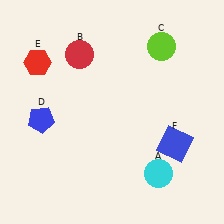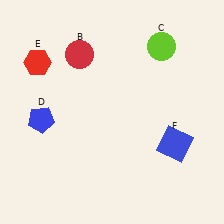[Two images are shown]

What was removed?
The cyan circle (A) was removed in Image 2.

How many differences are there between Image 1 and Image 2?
There is 1 difference between the two images.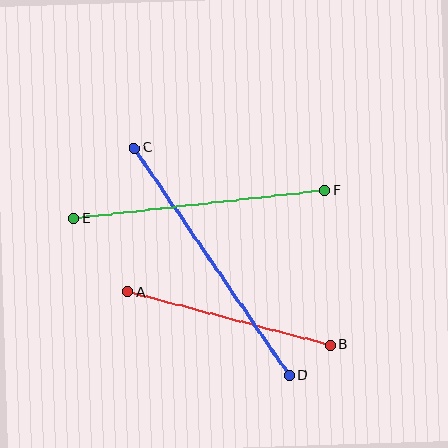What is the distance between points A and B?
The distance is approximately 209 pixels.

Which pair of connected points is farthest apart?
Points C and D are farthest apart.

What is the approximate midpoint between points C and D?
The midpoint is at approximately (212, 261) pixels.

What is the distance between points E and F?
The distance is approximately 253 pixels.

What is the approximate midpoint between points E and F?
The midpoint is at approximately (199, 205) pixels.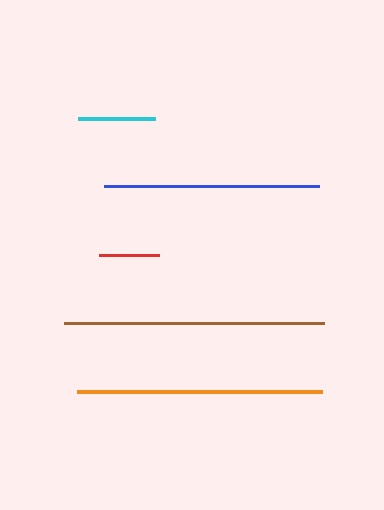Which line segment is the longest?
The brown line is the longest at approximately 259 pixels.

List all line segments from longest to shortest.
From longest to shortest: brown, orange, blue, cyan, red.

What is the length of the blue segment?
The blue segment is approximately 216 pixels long.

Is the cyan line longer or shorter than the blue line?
The blue line is longer than the cyan line.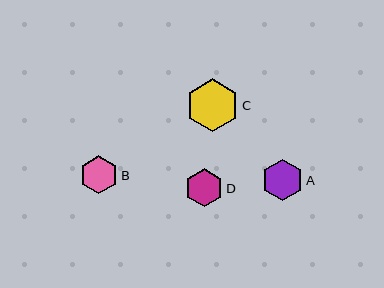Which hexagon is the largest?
Hexagon C is the largest with a size of approximately 53 pixels.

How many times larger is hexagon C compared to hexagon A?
Hexagon C is approximately 1.3 times the size of hexagon A.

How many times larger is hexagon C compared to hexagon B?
Hexagon C is approximately 1.4 times the size of hexagon B.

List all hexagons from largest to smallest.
From largest to smallest: C, A, B, D.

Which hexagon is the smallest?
Hexagon D is the smallest with a size of approximately 37 pixels.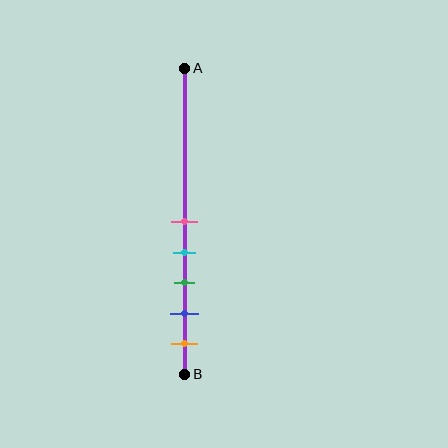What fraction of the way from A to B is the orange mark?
The orange mark is approximately 90% (0.9) of the way from A to B.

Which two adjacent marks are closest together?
The pink and cyan marks are the closest adjacent pair.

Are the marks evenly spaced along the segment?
Yes, the marks are approximately evenly spaced.